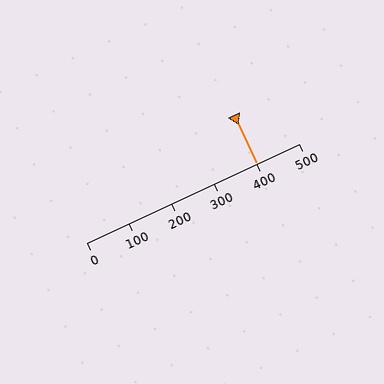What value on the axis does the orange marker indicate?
The marker indicates approximately 400.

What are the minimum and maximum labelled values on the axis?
The axis runs from 0 to 500.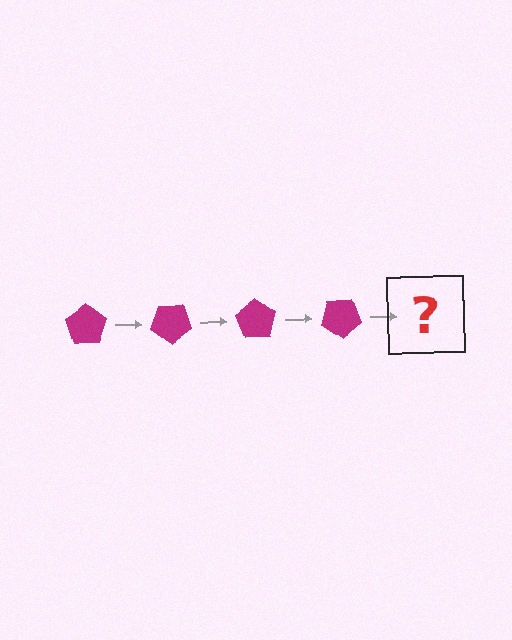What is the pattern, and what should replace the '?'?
The pattern is that the pentagon rotates 35 degrees each step. The '?' should be a magenta pentagon rotated 140 degrees.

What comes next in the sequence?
The next element should be a magenta pentagon rotated 140 degrees.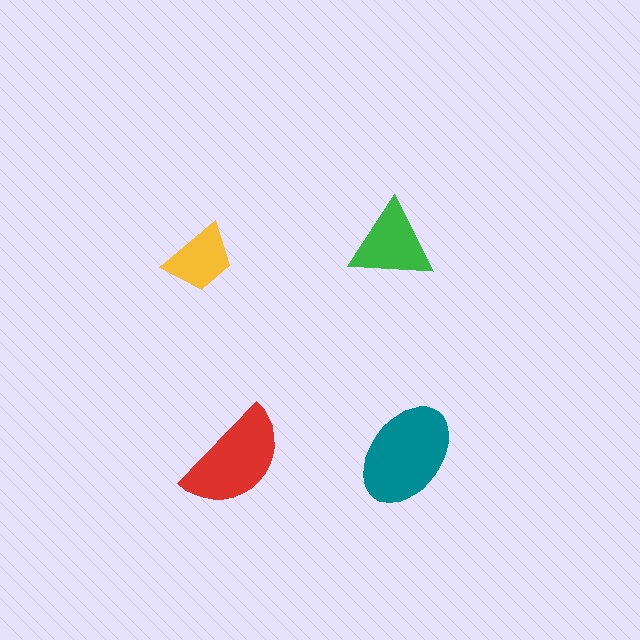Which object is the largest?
The teal ellipse.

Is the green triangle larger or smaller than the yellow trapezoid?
Larger.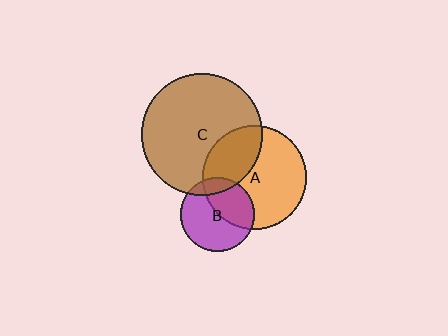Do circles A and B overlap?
Yes.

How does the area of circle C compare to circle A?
Approximately 1.4 times.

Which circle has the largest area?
Circle C (brown).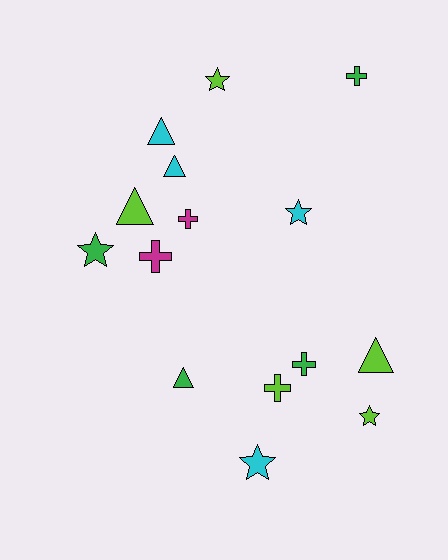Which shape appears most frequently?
Cross, with 5 objects.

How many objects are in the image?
There are 15 objects.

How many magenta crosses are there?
There are 2 magenta crosses.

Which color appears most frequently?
Lime, with 5 objects.